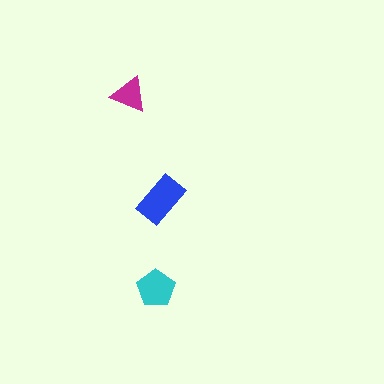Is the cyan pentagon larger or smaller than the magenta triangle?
Larger.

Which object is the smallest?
The magenta triangle.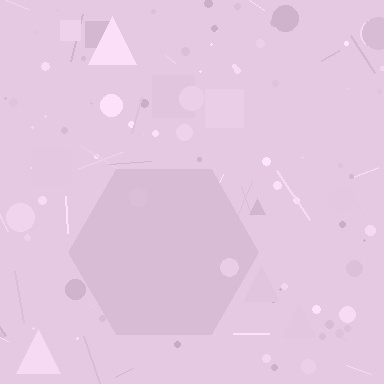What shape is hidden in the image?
A hexagon is hidden in the image.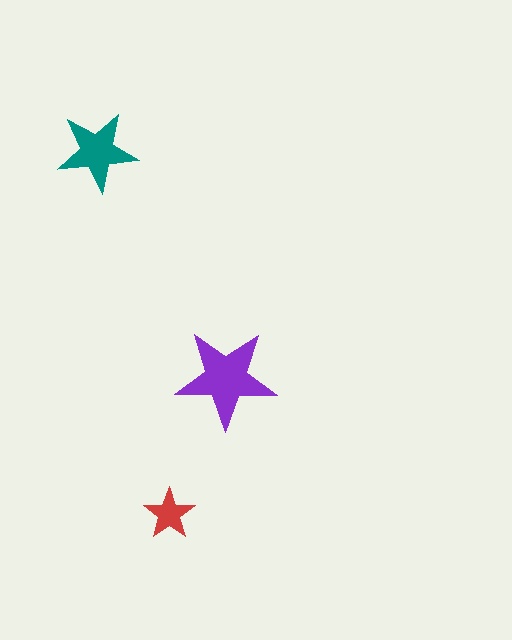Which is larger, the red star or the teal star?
The teal one.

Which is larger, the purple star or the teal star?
The purple one.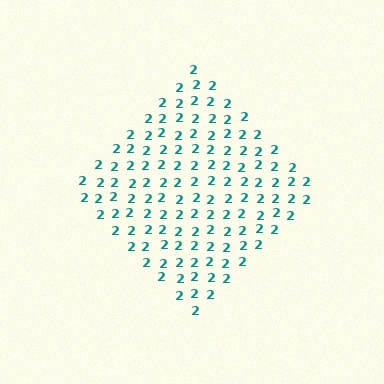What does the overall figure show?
The overall figure shows a diamond.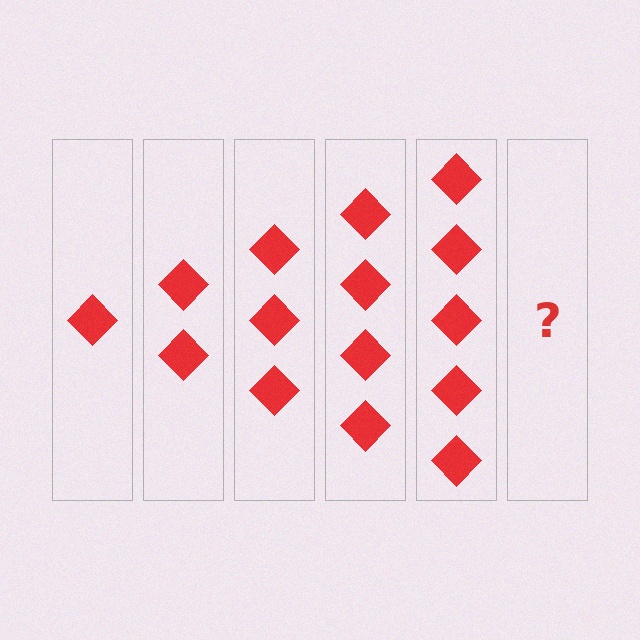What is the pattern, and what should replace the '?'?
The pattern is that each step adds one more diamond. The '?' should be 6 diamonds.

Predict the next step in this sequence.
The next step is 6 diamonds.